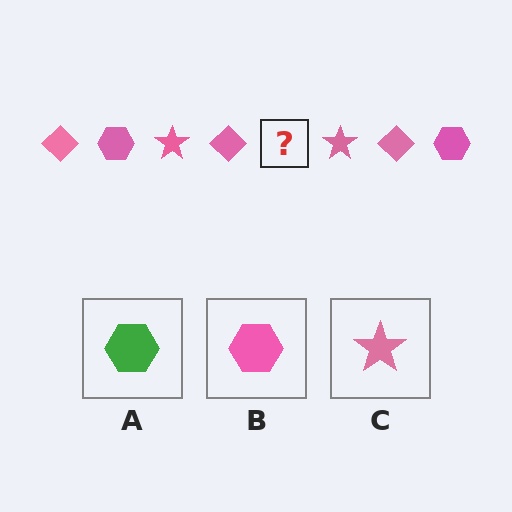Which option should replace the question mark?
Option B.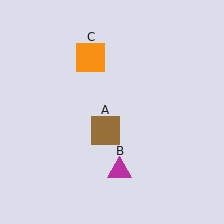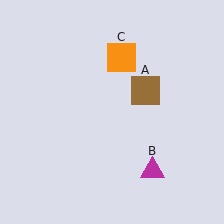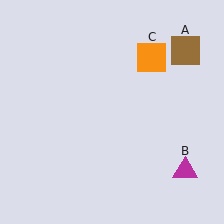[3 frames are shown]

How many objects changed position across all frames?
3 objects changed position: brown square (object A), magenta triangle (object B), orange square (object C).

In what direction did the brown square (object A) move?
The brown square (object A) moved up and to the right.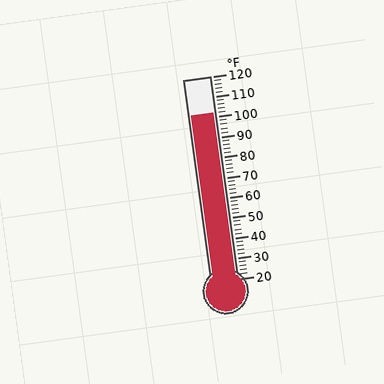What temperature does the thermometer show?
The thermometer shows approximately 102°F.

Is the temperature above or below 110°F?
The temperature is below 110°F.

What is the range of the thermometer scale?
The thermometer scale ranges from 20°F to 120°F.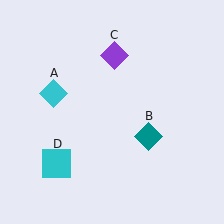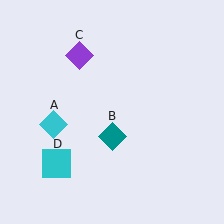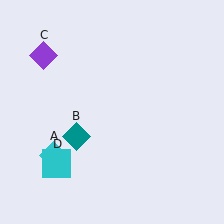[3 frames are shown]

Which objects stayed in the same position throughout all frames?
Cyan square (object D) remained stationary.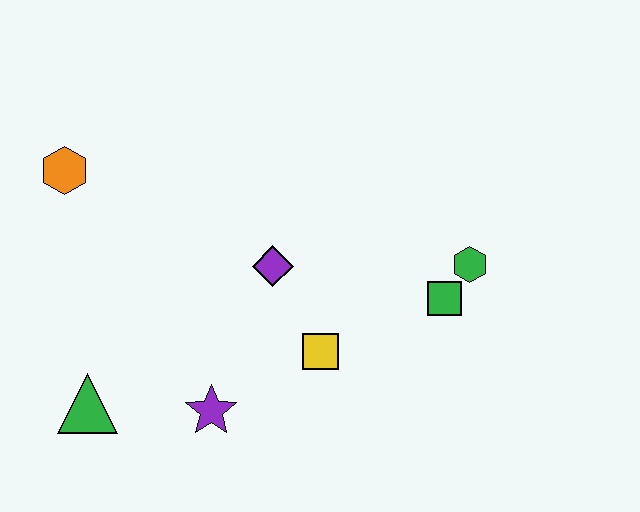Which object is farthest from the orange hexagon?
The green hexagon is farthest from the orange hexagon.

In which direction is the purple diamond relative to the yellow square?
The purple diamond is above the yellow square.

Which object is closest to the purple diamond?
The yellow square is closest to the purple diamond.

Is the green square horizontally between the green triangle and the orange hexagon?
No